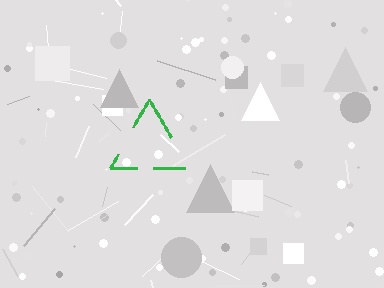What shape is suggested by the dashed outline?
The dashed outline suggests a triangle.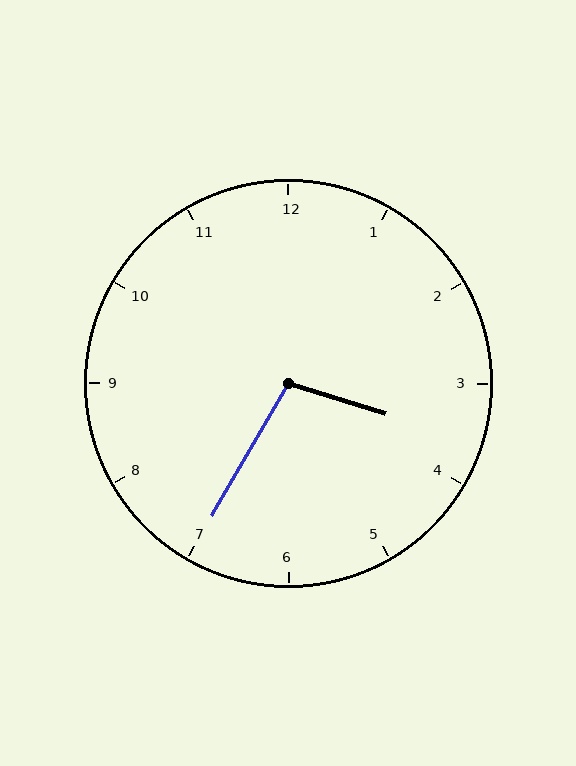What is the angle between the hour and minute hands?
Approximately 102 degrees.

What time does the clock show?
3:35.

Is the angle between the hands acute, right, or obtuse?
It is obtuse.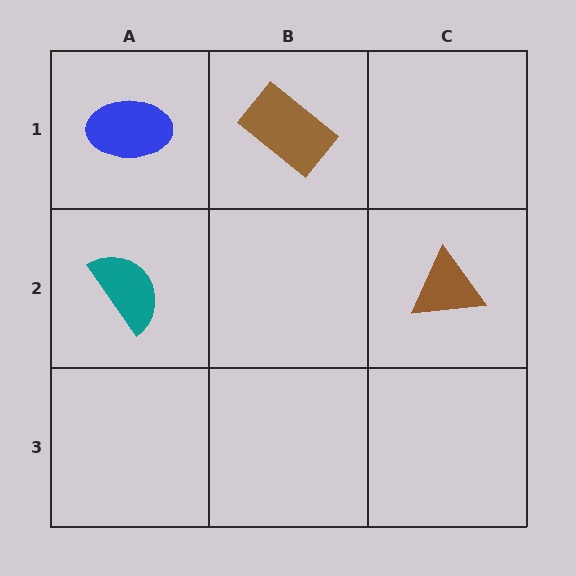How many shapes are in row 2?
2 shapes.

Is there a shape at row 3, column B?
No, that cell is empty.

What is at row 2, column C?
A brown triangle.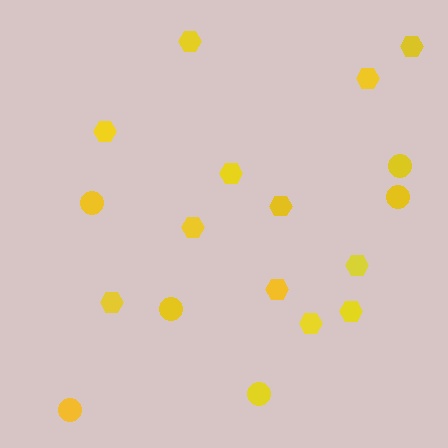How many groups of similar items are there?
There are 2 groups: one group of hexagons (12) and one group of circles (6).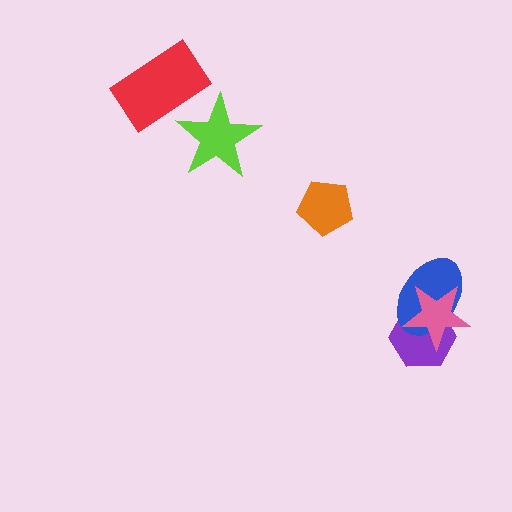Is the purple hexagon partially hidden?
Yes, it is partially covered by another shape.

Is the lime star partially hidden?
Yes, it is partially covered by another shape.